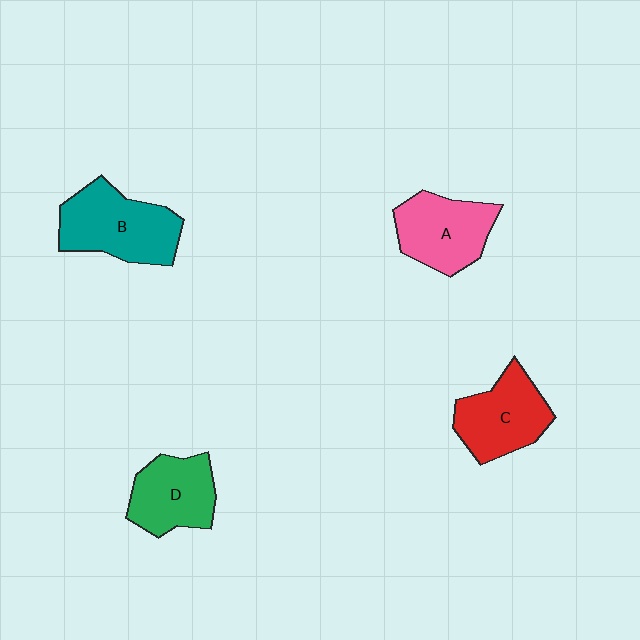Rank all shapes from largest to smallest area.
From largest to smallest: B (teal), C (red), A (pink), D (green).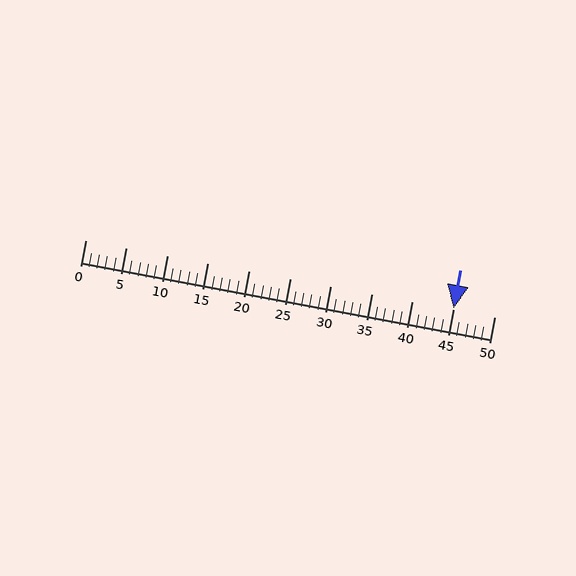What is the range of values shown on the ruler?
The ruler shows values from 0 to 50.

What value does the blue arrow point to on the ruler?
The blue arrow points to approximately 45.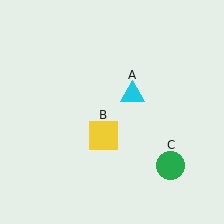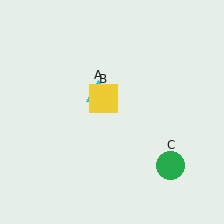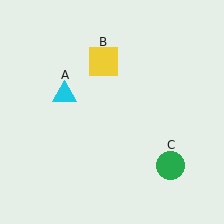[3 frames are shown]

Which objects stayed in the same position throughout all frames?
Green circle (object C) remained stationary.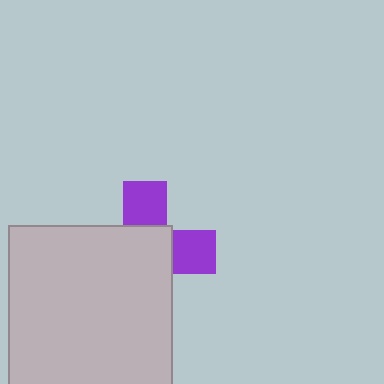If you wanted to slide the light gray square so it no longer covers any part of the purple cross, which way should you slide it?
Slide it toward the lower-left — that is the most direct way to separate the two shapes.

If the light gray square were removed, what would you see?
You would see the complete purple cross.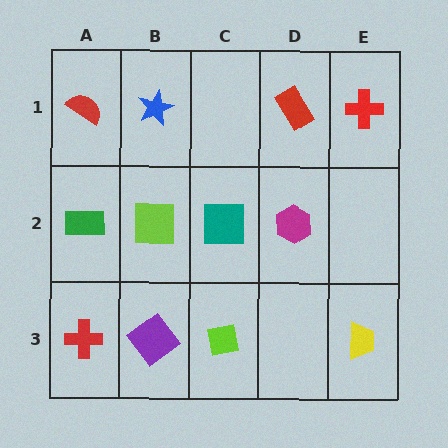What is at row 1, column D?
A red rectangle.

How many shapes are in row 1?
4 shapes.